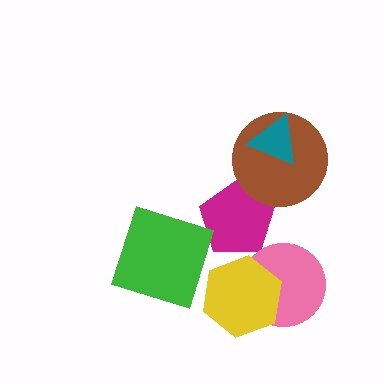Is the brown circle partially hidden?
Yes, it is partially covered by another shape.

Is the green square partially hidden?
No, no other shape covers it.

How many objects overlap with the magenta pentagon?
1 object overlaps with the magenta pentagon.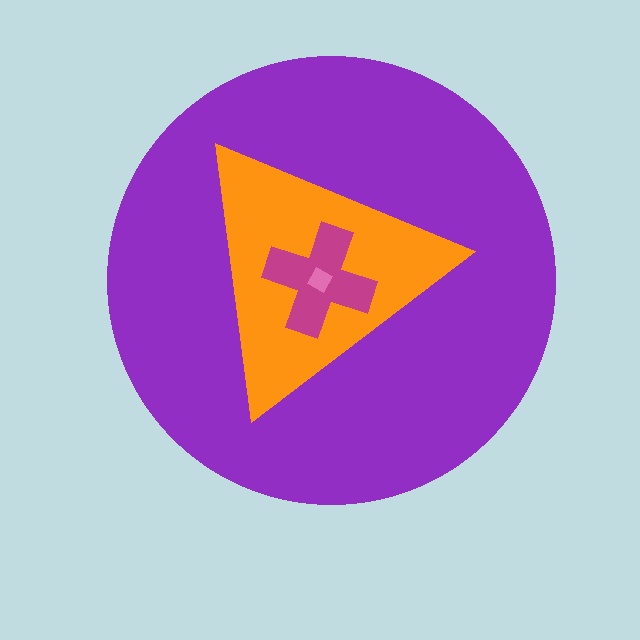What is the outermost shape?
The purple circle.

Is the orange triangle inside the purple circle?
Yes.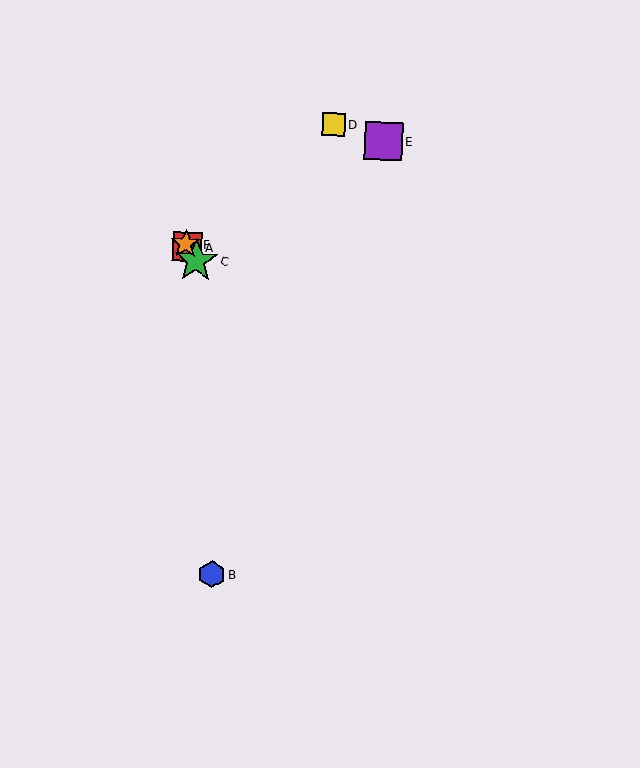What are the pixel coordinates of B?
Object B is at (212, 574).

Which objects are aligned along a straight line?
Objects A, C, F are aligned along a straight line.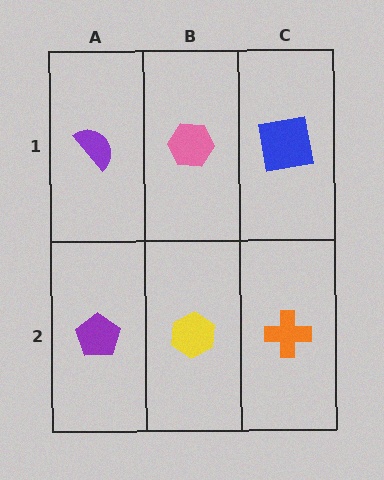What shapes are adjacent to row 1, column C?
An orange cross (row 2, column C), a pink hexagon (row 1, column B).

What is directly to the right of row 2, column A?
A yellow hexagon.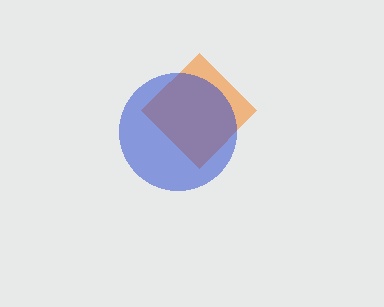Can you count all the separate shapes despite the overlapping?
Yes, there are 2 separate shapes.